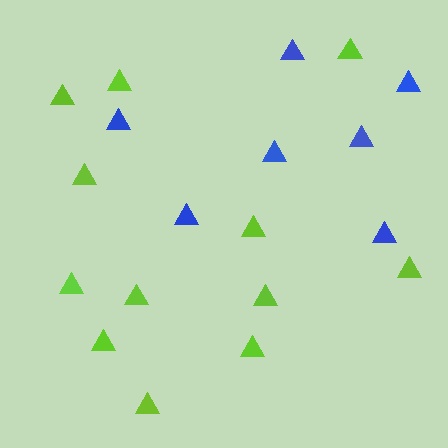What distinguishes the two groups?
There are 2 groups: one group of lime triangles (12) and one group of blue triangles (7).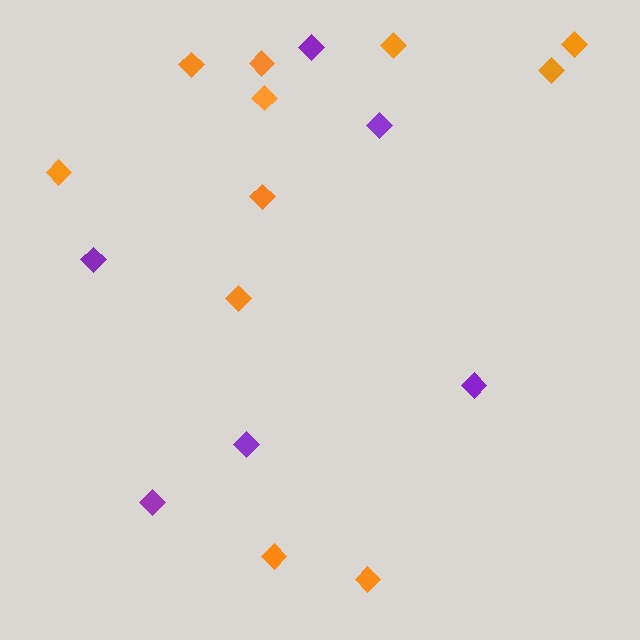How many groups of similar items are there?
There are 2 groups: one group of orange diamonds (11) and one group of purple diamonds (6).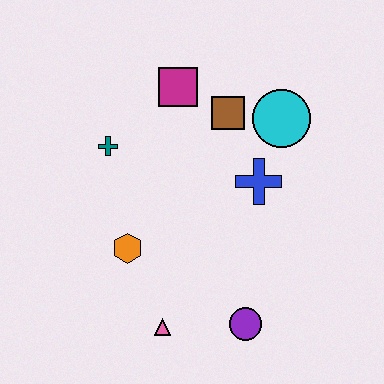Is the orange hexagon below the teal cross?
Yes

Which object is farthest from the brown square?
The pink triangle is farthest from the brown square.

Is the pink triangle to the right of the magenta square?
No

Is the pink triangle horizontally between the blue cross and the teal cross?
Yes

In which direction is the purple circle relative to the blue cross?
The purple circle is below the blue cross.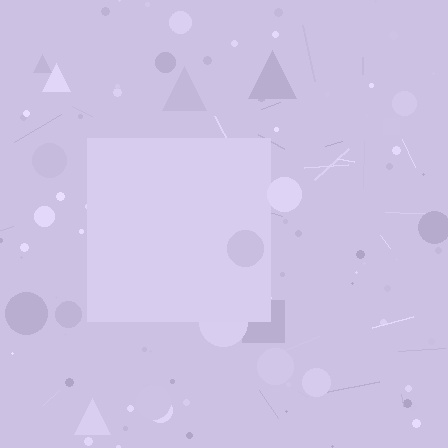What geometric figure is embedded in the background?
A square is embedded in the background.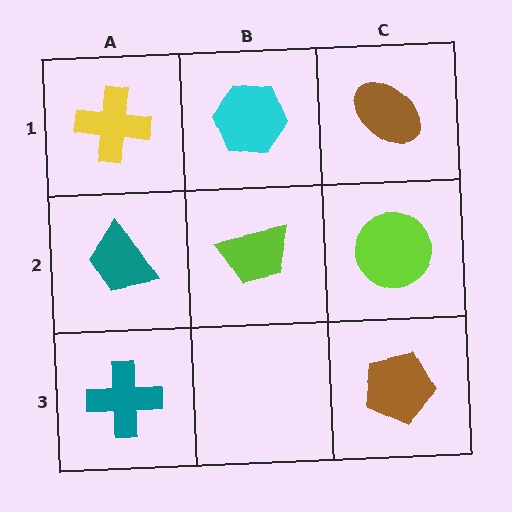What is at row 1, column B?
A cyan hexagon.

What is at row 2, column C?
A lime circle.